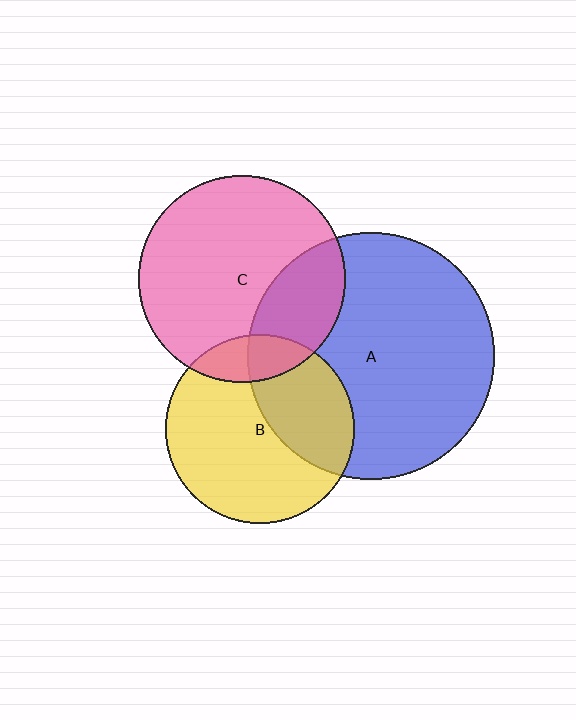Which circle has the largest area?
Circle A (blue).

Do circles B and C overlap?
Yes.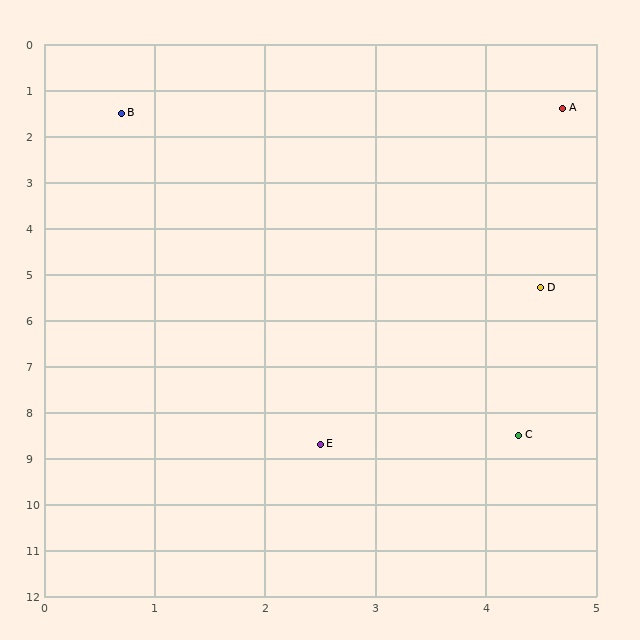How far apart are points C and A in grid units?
Points C and A are about 7.1 grid units apart.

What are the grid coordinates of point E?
Point E is at approximately (2.5, 8.7).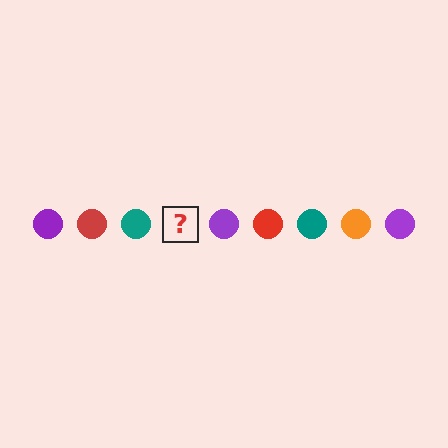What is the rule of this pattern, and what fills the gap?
The rule is that the pattern cycles through purple, red, teal, orange circles. The gap should be filled with an orange circle.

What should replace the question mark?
The question mark should be replaced with an orange circle.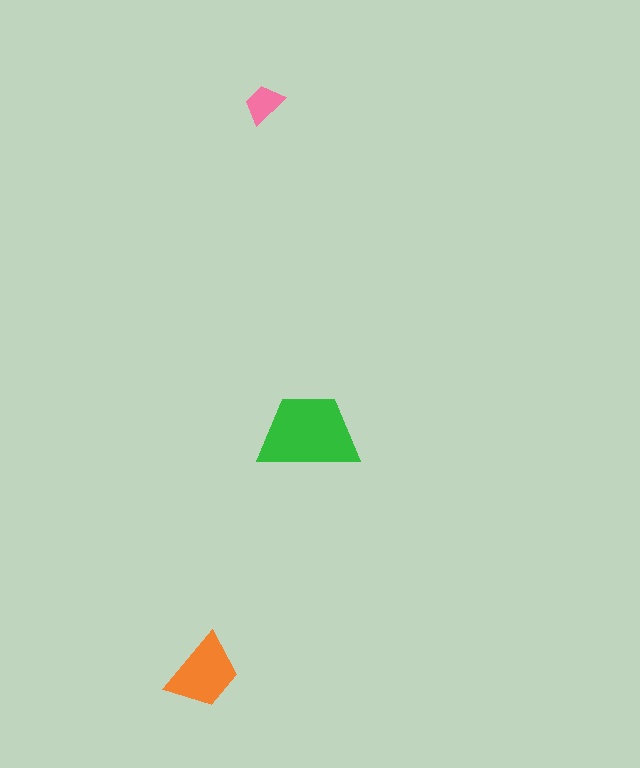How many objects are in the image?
There are 3 objects in the image.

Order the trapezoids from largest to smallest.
the green one, the orange one, the pink one.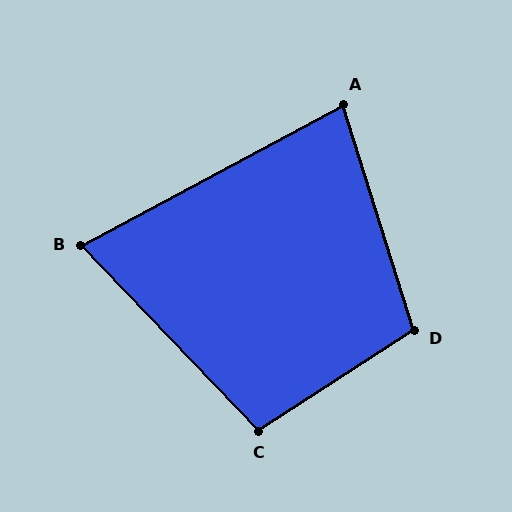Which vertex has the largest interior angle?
D, at approximately 105 degrees.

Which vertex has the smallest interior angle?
B, at approximately 75 degrees.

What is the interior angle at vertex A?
Approximately 79 degrees (acute).